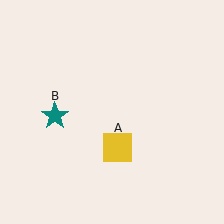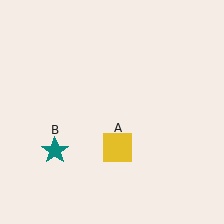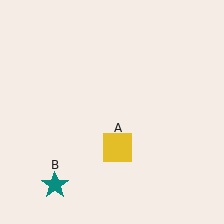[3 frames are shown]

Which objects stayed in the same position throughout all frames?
Yellow square (object A) remained stationary.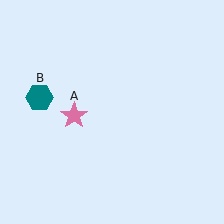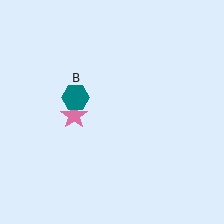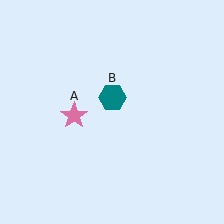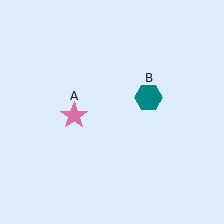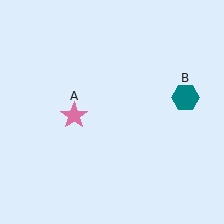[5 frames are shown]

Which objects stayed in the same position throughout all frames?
Pink star (object A) remained stationary.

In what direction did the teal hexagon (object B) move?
The teal hexagon (object B) moved right.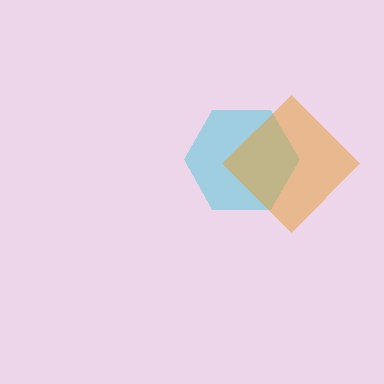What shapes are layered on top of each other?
The layered shapes are: a cyan hexagon, an orange diamond.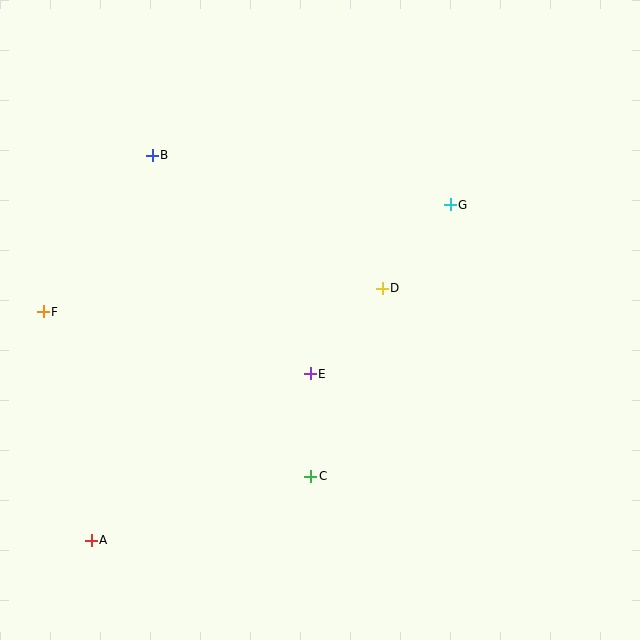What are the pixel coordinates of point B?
Point B is at (152, 155).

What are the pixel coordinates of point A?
Point A is at (91, 540).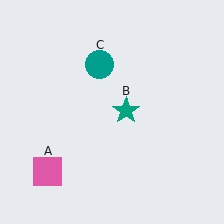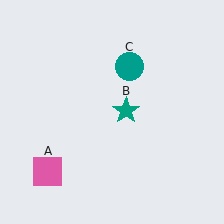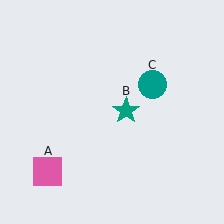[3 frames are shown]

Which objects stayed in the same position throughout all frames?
Pink square (object A) and teal star (object B) remained stationary.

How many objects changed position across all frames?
1 object changed position: teal circle (object C).